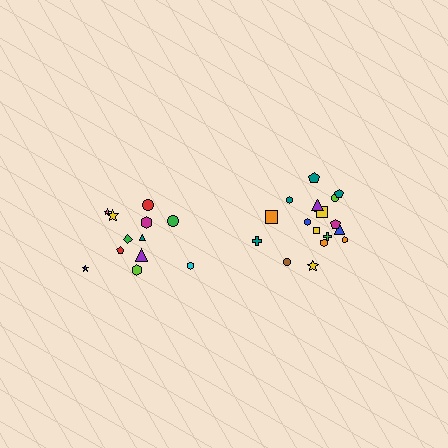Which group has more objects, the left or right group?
The right group.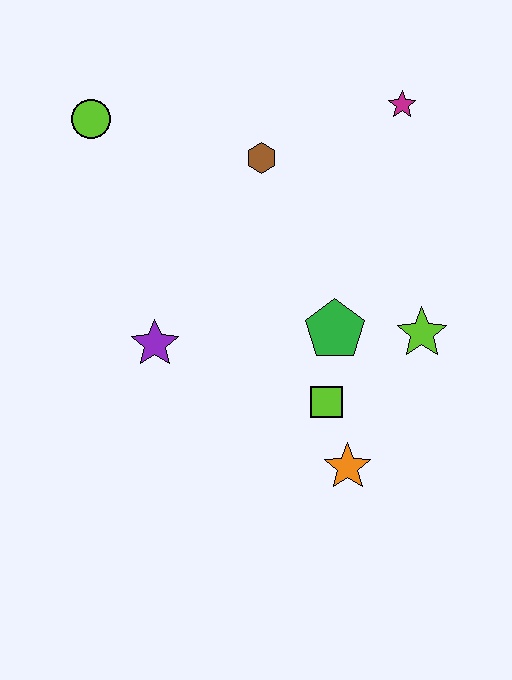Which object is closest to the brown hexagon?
The magenta star is closest to the brown hexagon.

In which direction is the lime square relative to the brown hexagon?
The lime square is below the brown hexagon.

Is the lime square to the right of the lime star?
No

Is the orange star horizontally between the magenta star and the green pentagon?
Yes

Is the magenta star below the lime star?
No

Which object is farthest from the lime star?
The lime circle is farthest from the lime star.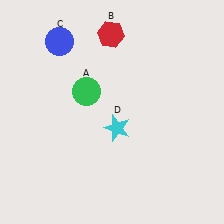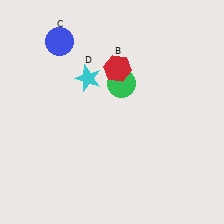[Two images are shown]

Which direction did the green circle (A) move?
The green circle (A) moved right.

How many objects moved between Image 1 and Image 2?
3 objects moved between the two images.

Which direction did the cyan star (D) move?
The cyan star (D) moved up.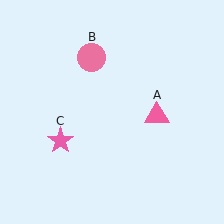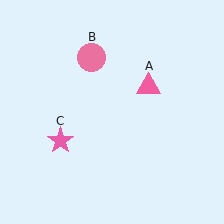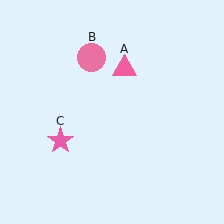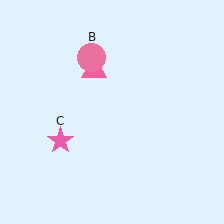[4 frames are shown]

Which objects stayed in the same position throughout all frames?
Pink circle (object B) and pink star (object C) remained stationary.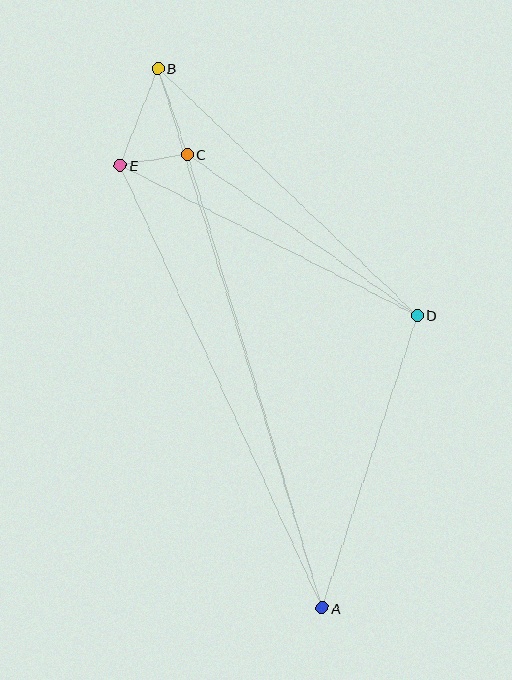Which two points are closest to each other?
Points C and E are closest to each other.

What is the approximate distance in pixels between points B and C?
The distance between B and C is approximately 91 pixels.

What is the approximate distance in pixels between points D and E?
The distance between D and E is approximately 333 pixels.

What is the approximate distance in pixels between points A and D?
The distance between A and D is approximately 308 pixels.